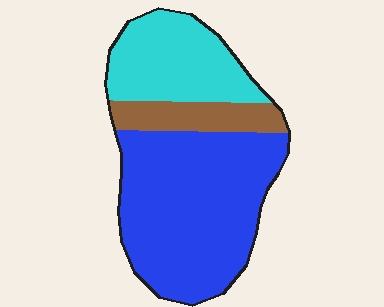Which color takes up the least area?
Brown, at roughly 15%.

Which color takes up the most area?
Blue, at roughly 60%.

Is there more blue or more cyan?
Blue.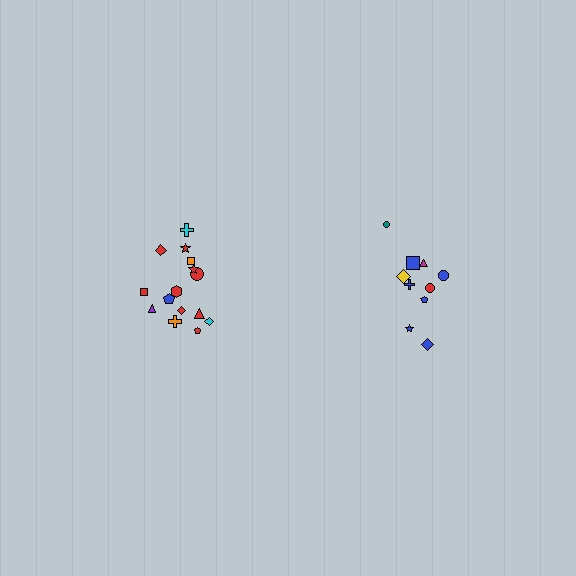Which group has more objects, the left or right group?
The left group.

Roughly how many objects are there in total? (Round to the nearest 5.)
Roughly 25 objects in total.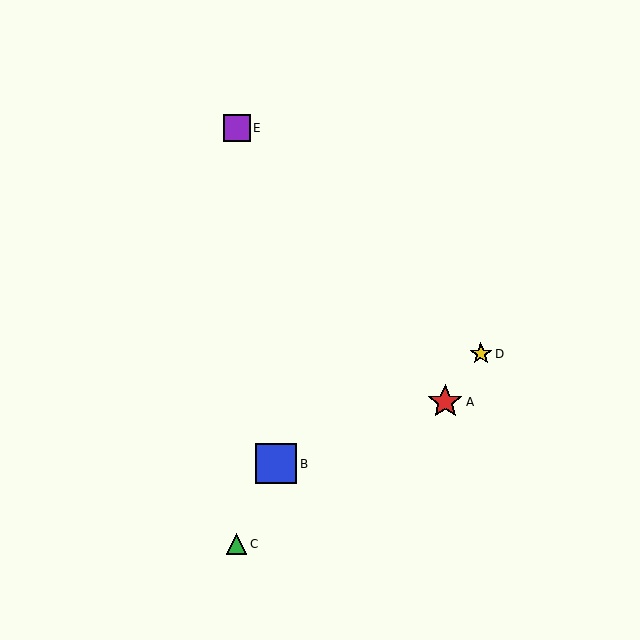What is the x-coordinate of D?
Object D is at x≈481.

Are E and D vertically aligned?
No, E is at x≈237 and D is at x≈481.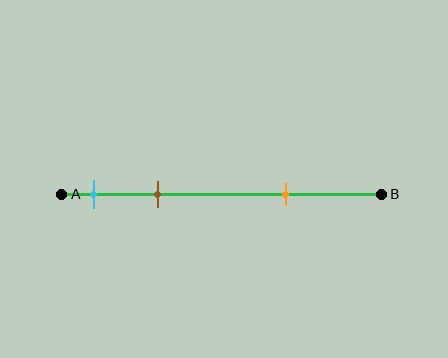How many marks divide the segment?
There are 3 marks dividing the segment.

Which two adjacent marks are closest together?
The cyan and brown marks are the closest adjacent pair.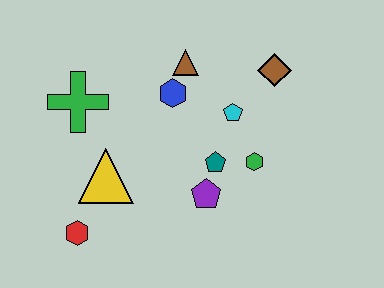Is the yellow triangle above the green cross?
No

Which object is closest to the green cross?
The yellow triangle is closest to the green cross.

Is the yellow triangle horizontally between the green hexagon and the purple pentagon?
No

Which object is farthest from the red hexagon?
The brown diamond is farthest from the red hexagon.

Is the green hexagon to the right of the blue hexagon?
Yes